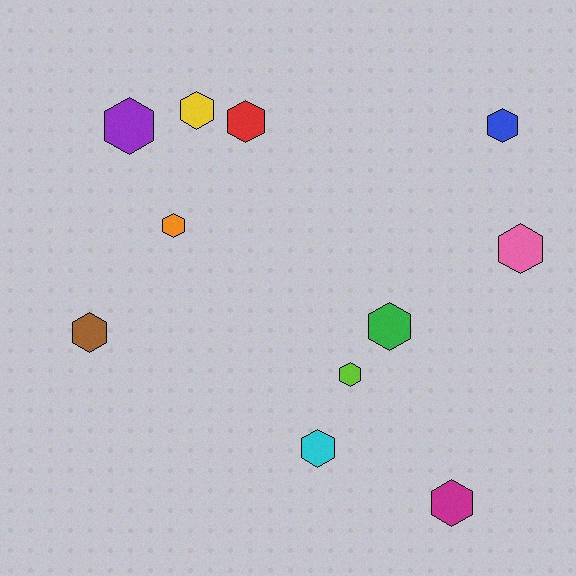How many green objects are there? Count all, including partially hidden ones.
There is 1 green object.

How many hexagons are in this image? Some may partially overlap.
There are 11 hexagons.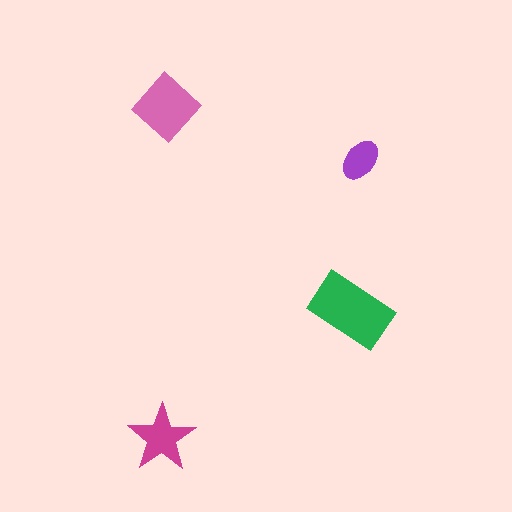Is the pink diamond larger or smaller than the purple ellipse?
Larger.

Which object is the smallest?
The purple ellipse.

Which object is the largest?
The green rectangle.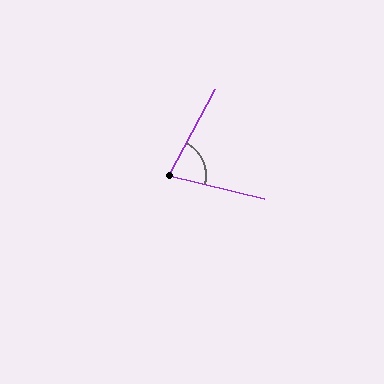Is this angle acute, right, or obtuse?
It is acute.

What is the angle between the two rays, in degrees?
Approximately 75 degrees.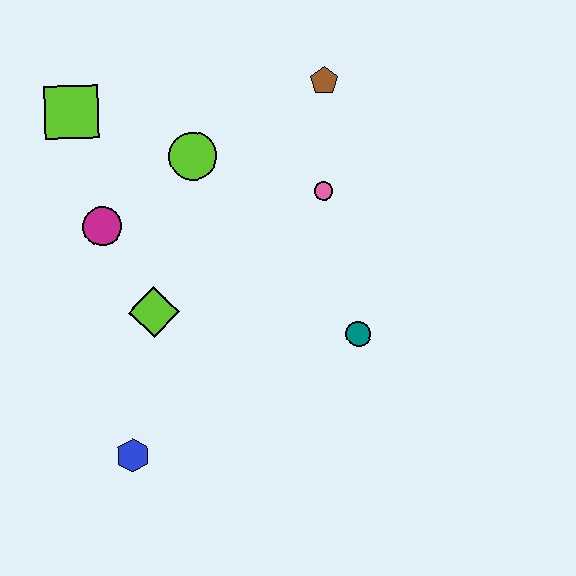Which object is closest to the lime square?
The magenta circle is closest to the lime square.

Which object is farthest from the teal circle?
The lime square is farthest from the teal circle.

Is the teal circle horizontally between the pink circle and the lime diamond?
No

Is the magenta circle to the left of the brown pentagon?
Yes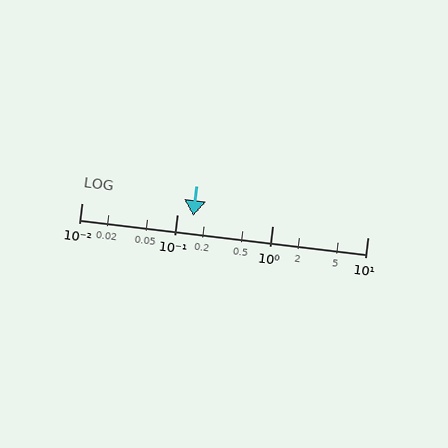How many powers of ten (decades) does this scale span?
The scale spans 3 decades, from 0.01 to 10.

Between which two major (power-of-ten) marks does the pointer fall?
The pointer is between 0.1 and 1.